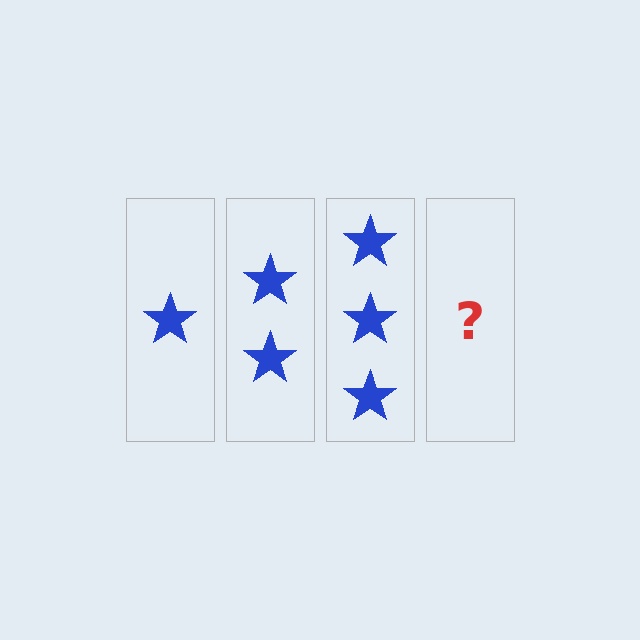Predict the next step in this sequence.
The next step is 4 stars.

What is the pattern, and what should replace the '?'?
The pattern is that each step adds one more star. The '?' should be 4 stars.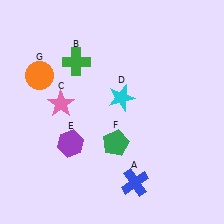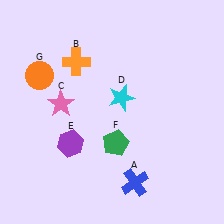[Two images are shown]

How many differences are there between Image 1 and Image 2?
There is 1 difference between the two images.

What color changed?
The cross (B) changed from green in Image 1 to orange in Image 2.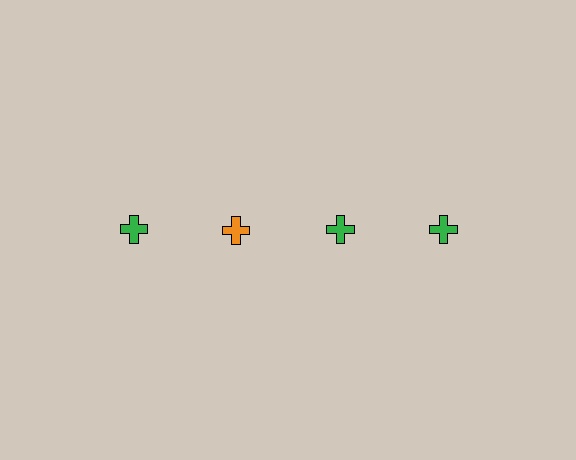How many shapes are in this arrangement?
There are 4 shapes arranged in a grid pattern.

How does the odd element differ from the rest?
It has a different color: orange instead of green.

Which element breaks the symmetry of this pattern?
The orange cross in the top row, second from left column breaks the symmetry. All other shapes are green crosses.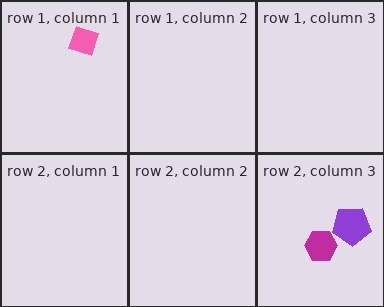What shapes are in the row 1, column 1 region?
The pink diamond.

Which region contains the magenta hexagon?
The row 2, column 3 region.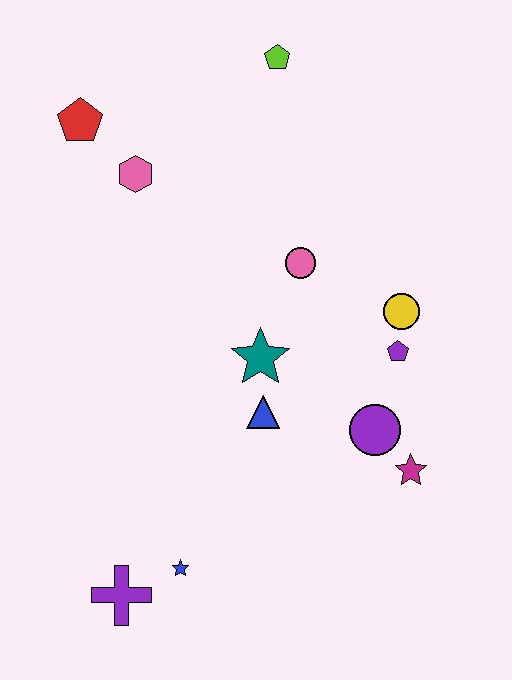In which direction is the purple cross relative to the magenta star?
The purple cross is to the left of the magenta star.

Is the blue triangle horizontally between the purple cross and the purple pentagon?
Yes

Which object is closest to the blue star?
The purple cross is closest to the blue star.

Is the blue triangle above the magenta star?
Yes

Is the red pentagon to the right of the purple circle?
No